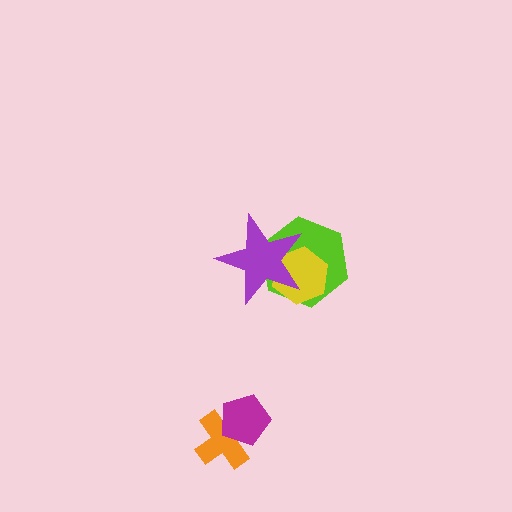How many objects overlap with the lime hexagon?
2 objects overlap with the lime hexagon.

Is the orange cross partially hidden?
Yes, it is partially covered by another shape.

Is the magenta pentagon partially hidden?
No, no other shape covers it.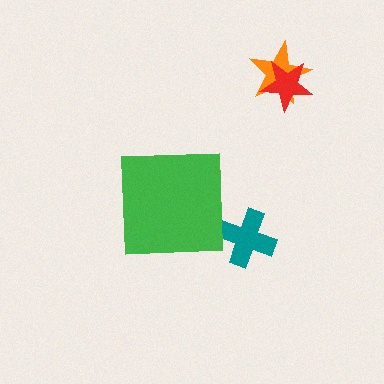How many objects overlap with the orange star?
1 object overlaps with the orange star.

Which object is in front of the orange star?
The red star is in front of the orange star.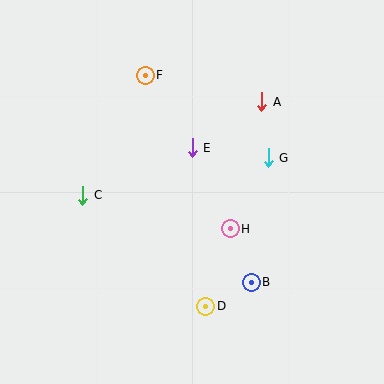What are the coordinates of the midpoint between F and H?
The midpoint between F and H is at (188, 152).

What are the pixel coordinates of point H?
Point H is at (230, 229).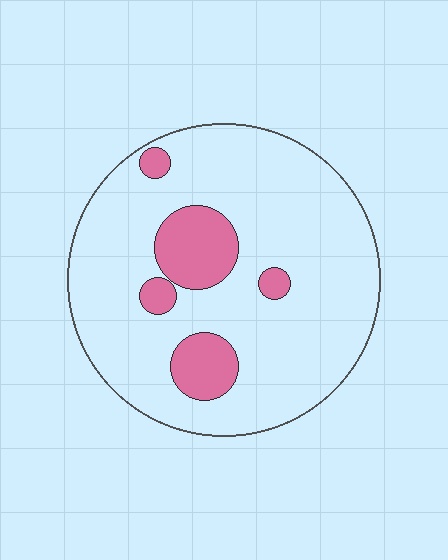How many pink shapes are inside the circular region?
5.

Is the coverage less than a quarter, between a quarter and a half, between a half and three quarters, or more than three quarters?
Less than a quarter.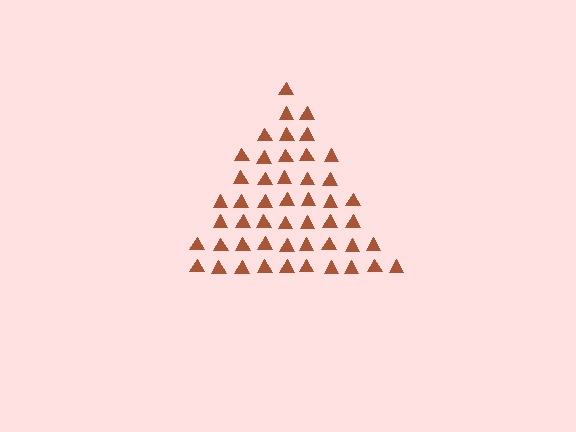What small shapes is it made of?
It is made of small triangles.